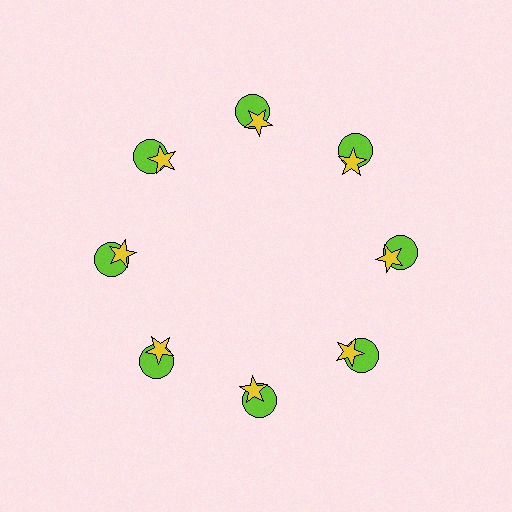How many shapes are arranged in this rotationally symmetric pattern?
There are 16 shapes, arranged in 8 groups of 2.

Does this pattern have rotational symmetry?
Yes, this pattern has 8-fold rotational symmetry. It looks the same after rotating 45 degrees around the center.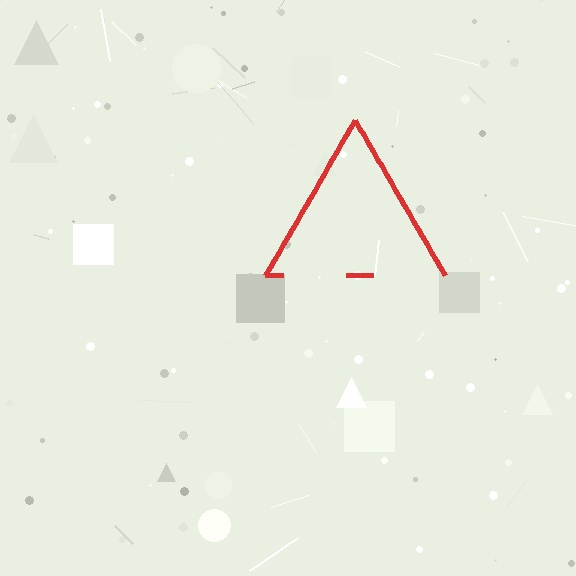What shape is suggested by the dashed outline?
The dashed outline suggests a triangle.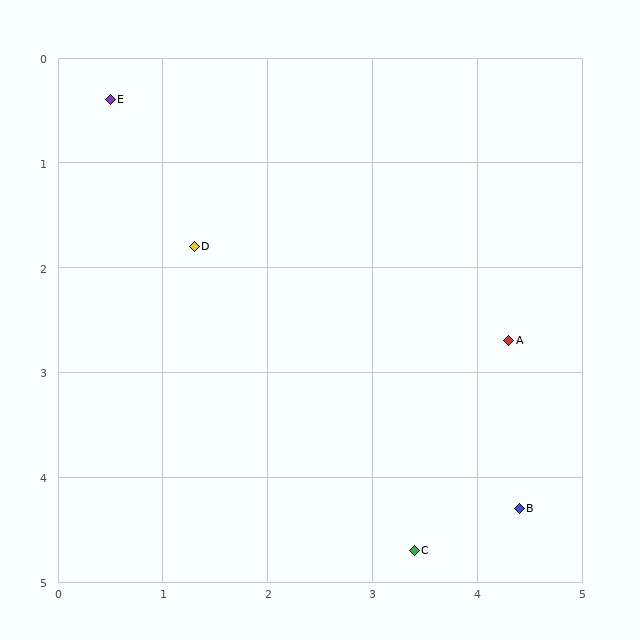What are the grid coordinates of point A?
Point A is at approximately (4.3, 2.7).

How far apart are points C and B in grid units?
Points C and B are about 1.1 grid units apart.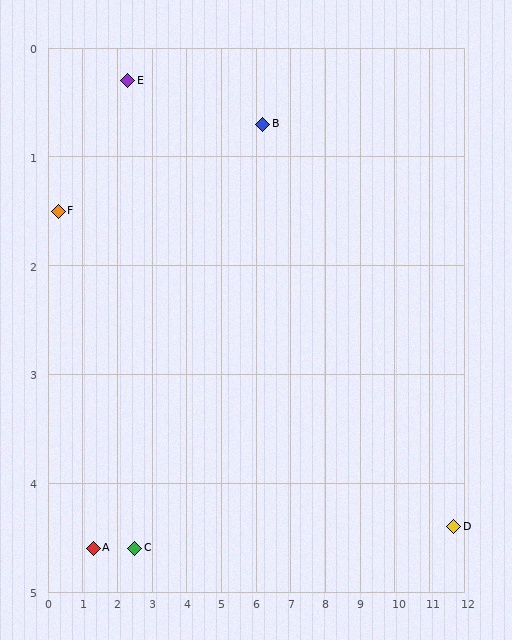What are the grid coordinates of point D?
Point D is at approximately (11.7, 4.4).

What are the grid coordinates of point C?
Point C is at approximately (2.5, 4.6).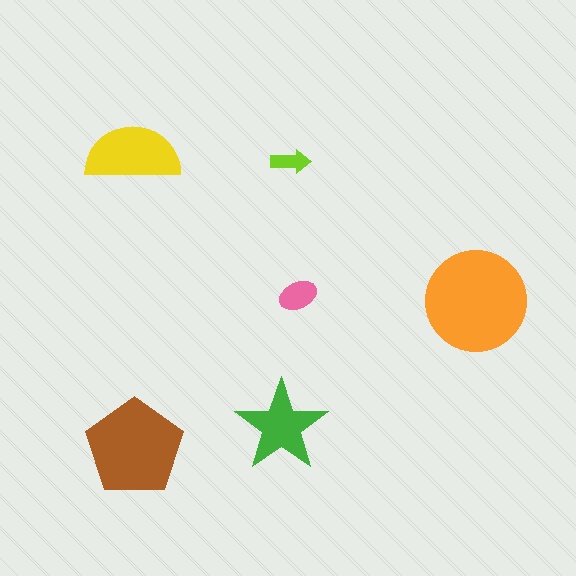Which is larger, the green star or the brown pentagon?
The brown pentagon.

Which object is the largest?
The orange circle.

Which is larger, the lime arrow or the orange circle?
The orange circle.